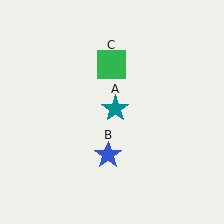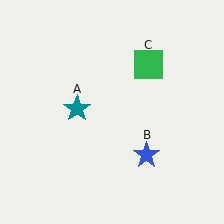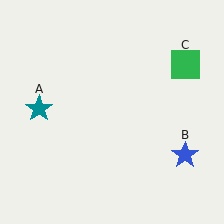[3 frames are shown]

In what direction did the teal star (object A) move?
The teal star (object A) moved left.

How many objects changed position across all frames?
3 objects changed position: teal star (object A), blue star (object B), green square (object C).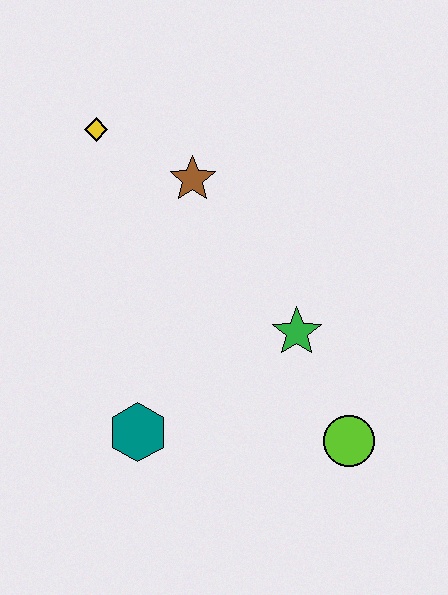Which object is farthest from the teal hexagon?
The yellow diamond is farthest from the teal hexagon.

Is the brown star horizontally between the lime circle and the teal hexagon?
Yes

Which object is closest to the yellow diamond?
The brown star is closest to the yellow diamond.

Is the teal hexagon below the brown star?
Yes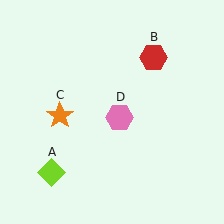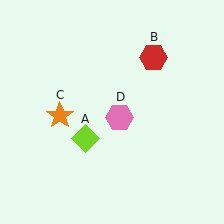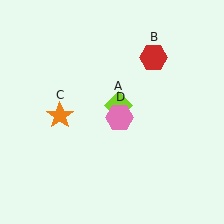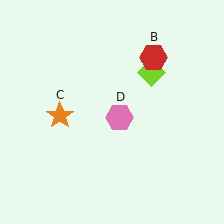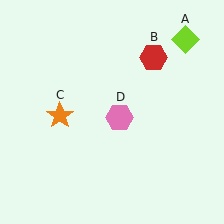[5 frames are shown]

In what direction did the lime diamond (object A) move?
The lime diamond (object A) moved up and to the right.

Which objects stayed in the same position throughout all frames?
Red hexagon (object B) and orange star (object C) and pink hexagon (object D) remained stationary.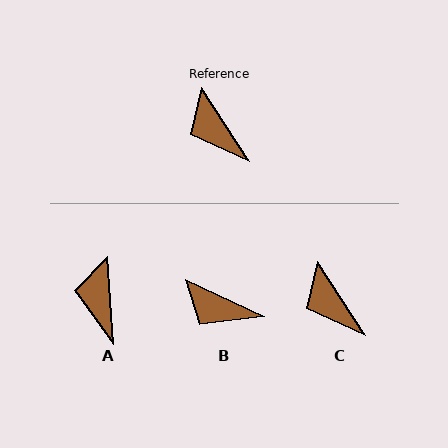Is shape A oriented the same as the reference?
No, it is off by about 30 degrees.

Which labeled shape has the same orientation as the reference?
C.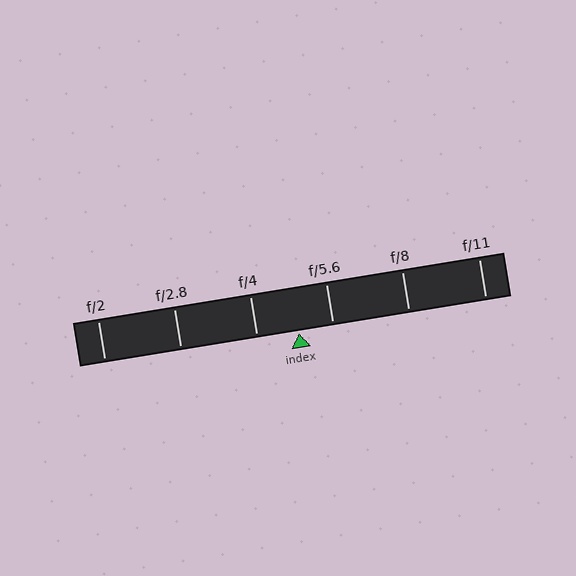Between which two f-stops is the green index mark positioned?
The index mark is between f/4 and f/5.6.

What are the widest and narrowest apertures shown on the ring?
The widest aperture shown is f/2 and the narrowest is f/11.